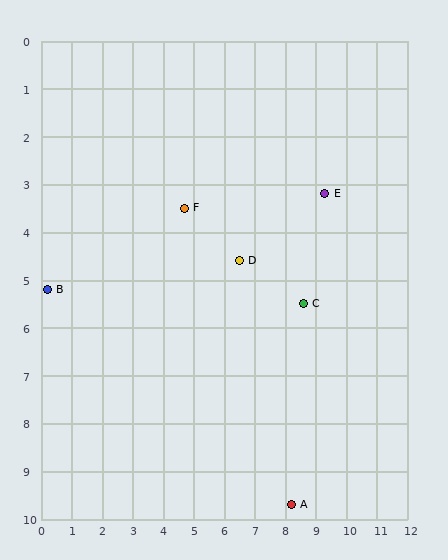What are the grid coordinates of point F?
Point F is at approximately (4.7, 3.5).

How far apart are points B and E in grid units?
Points B and E are about 9.3 grid units apart.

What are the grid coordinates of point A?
Point A is at approximately (8.2, 9.7).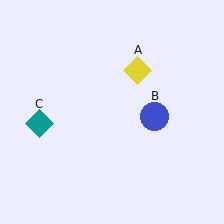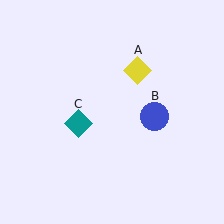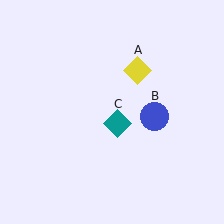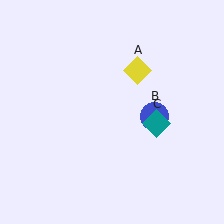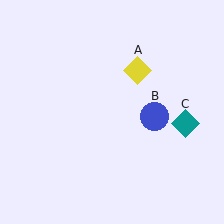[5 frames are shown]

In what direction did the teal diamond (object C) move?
The teal diamond (object C) moved right.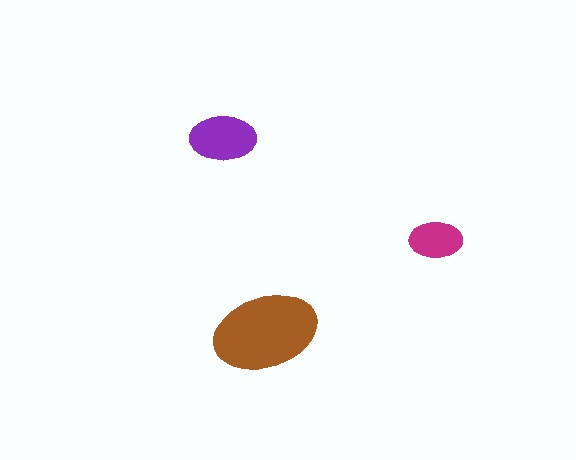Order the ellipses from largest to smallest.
the brown one, the purple one, the magenta one.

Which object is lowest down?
The brown ellipse is bottommost.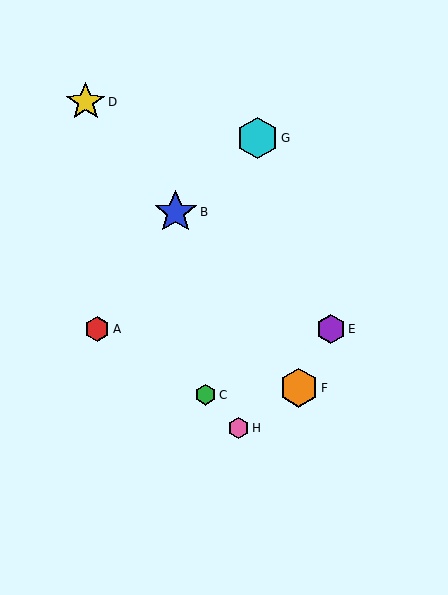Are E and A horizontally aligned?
Yes, both are at y≈329.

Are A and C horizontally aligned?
No, A is at y≈329 and C is at y≈395.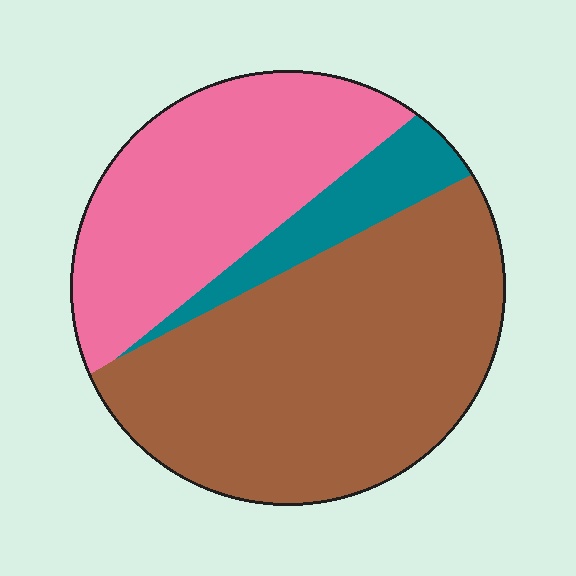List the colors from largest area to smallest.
From largest to smallest: brown, pink, teal.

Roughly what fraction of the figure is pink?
Pink covers about 35% of the figure.